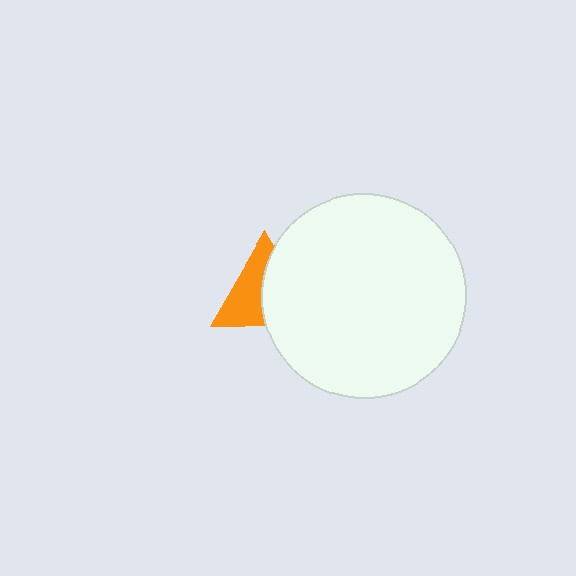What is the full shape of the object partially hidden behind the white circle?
The partially hidden object is an orange triangle.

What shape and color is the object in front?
The object in front is a white circle.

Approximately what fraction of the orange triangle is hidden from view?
Roughly 50% of the orange triangle is hidden behind the white circle.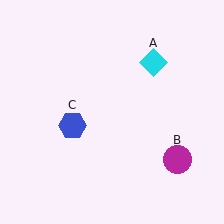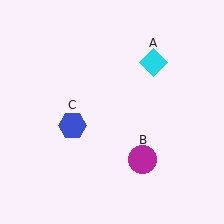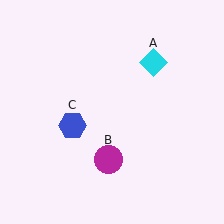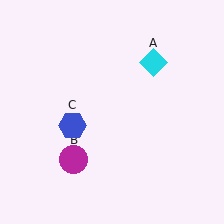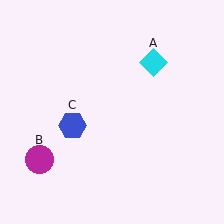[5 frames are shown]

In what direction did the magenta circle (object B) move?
The magenta circle (object B) moved left.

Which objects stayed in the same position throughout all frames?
Cyan diamond (object A) and blue hexagon (object C) remained stationary.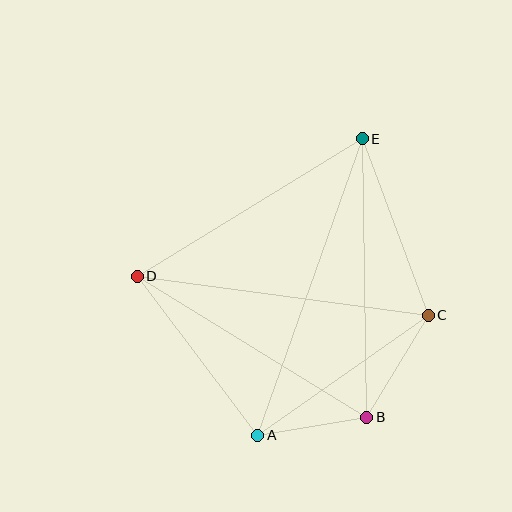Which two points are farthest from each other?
Points A and E are farthest from each other.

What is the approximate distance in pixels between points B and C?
The distance between B and C is approximately 119 pixels.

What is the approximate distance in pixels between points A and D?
The distance between A and D is approximately 199 pixels.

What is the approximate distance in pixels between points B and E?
The distance between B and E is approximately 279 pixels.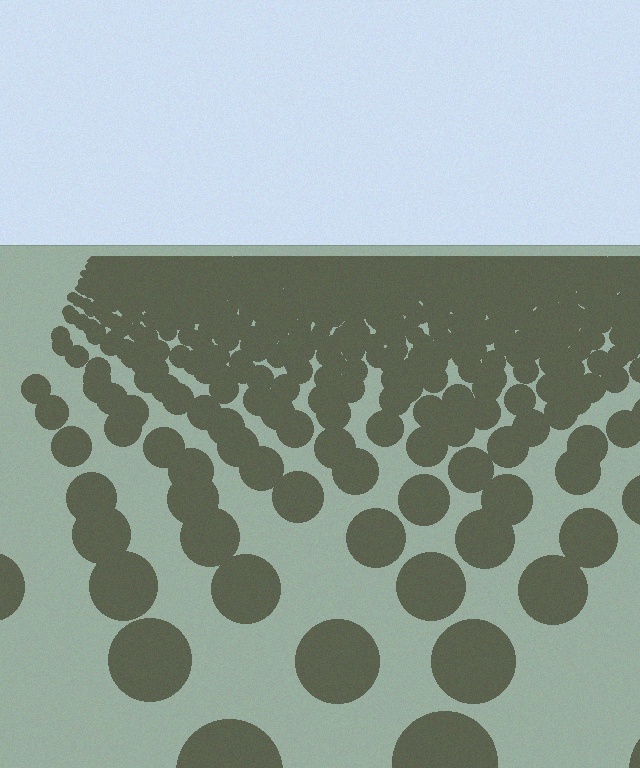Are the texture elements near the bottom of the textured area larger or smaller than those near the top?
Larger. Near the bottom, elements are closer to the viewer and appear at a bigger on-screen size.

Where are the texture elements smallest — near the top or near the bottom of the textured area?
Near the top.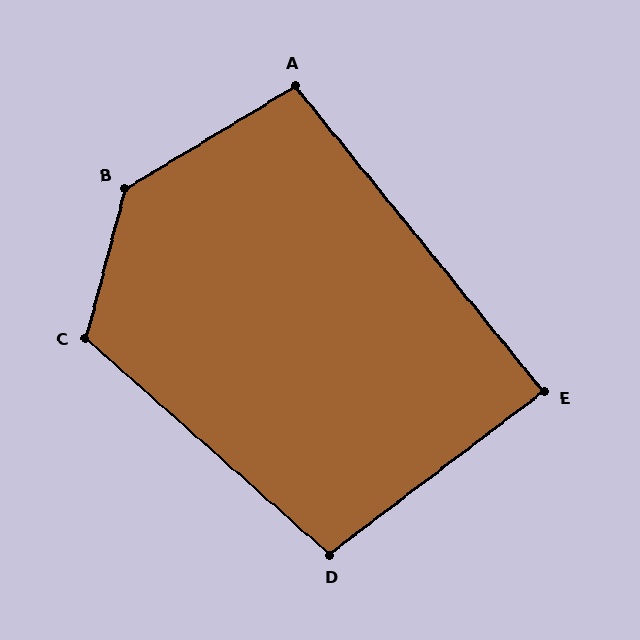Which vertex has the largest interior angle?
B, at approximately 136 degrees.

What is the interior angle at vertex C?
Approximately 117 degrees (obtuse).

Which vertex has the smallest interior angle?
E, at approximately 88 degrees.